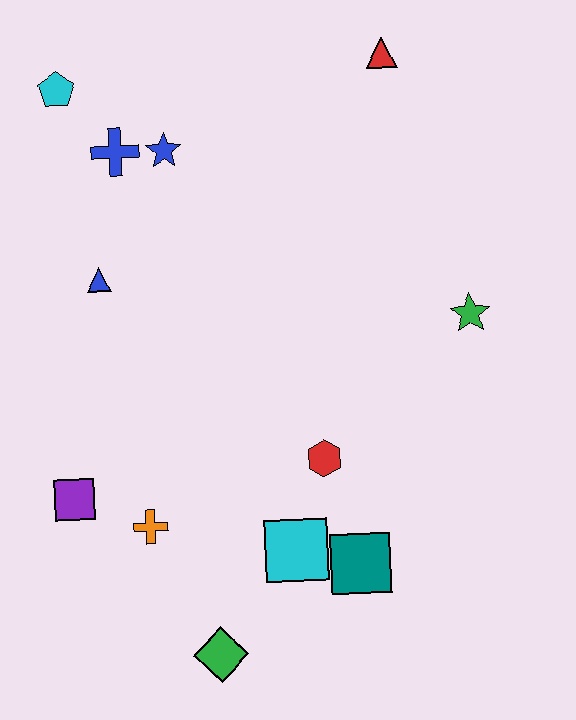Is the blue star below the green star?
No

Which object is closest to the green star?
The red hexagon is closest to the green star.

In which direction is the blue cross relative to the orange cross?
The blue cross is above the orange cross.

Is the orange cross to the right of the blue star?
No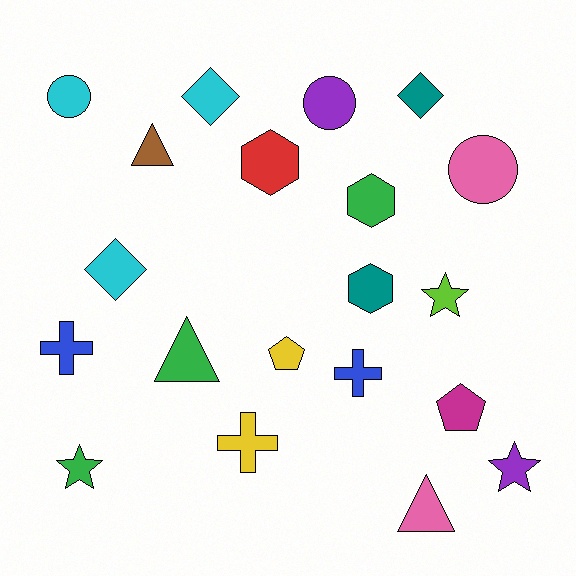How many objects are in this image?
There are 20 objects.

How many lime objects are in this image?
There is 1 lime object.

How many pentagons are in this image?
There are 2 pentagons.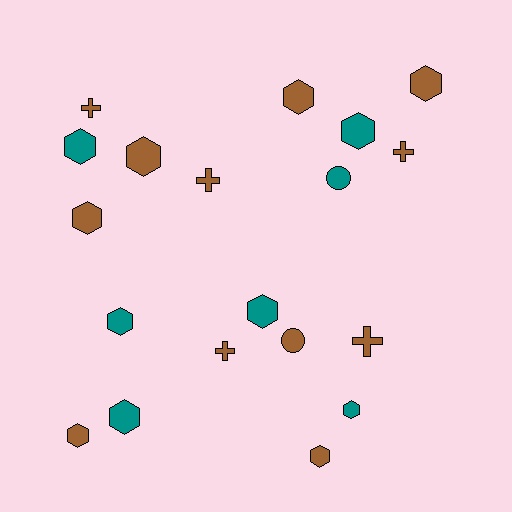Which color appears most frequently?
Brown, with 12 objects.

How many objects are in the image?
There are 19 objects.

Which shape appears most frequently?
Hexagon, with 12 objects.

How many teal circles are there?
There is 1 teal circle.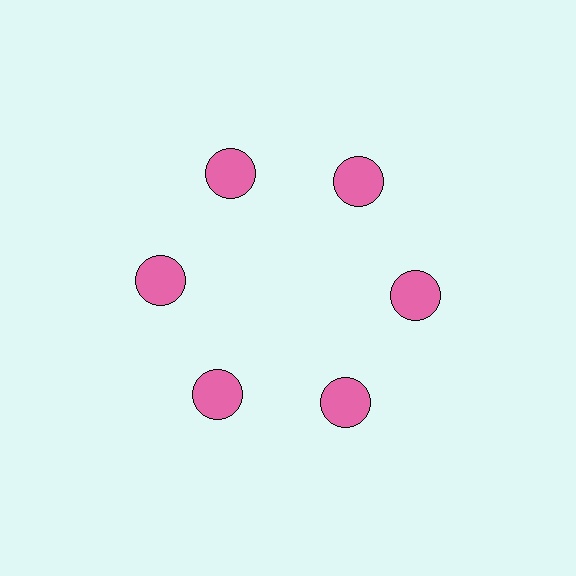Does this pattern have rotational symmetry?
Yes, this pattern has 6-fold rotational symmetry. It looks the same after rotating 60 degrees around the center.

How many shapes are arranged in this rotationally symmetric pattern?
There are 6 shapes, arranged in 6 groups of 1.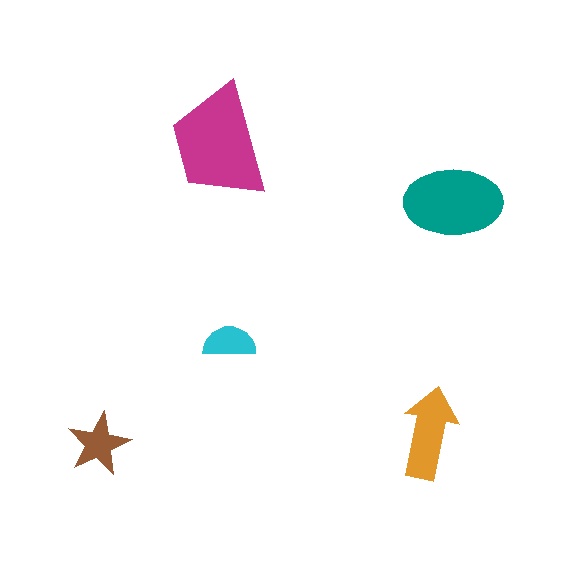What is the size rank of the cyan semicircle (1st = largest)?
5th.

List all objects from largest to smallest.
The magenta trapezoid, the teal ellipse, the orange arrow, the brown star, the cyan semicircle.